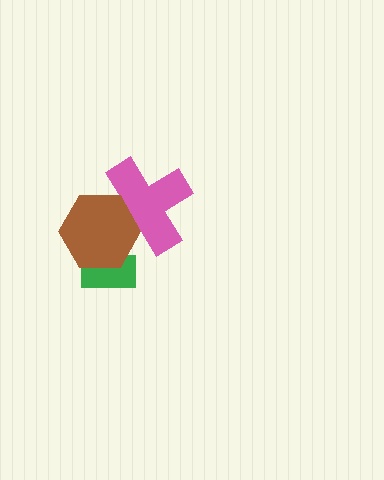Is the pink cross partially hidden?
Yes, it is partially covered by another shape.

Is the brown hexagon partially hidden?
No, no other shape covers it.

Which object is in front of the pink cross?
The brown hexagon is in front of the pink cross.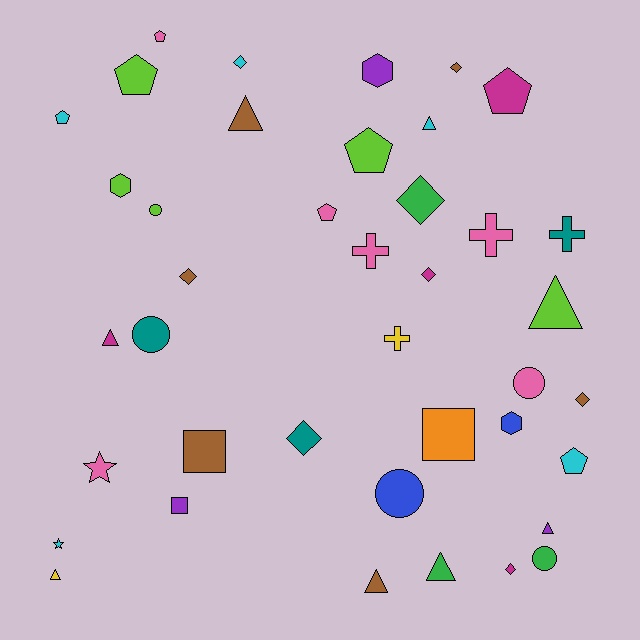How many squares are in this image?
There are 3 squares.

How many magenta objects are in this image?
There are 4 magenta objects.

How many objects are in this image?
There are 40 objects.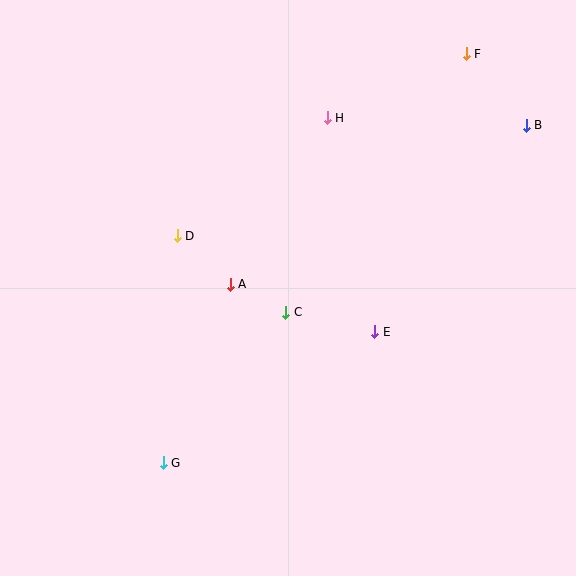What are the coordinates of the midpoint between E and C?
The midpoint between E and C is at (330, 322).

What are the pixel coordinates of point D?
Point D is at (177, 236).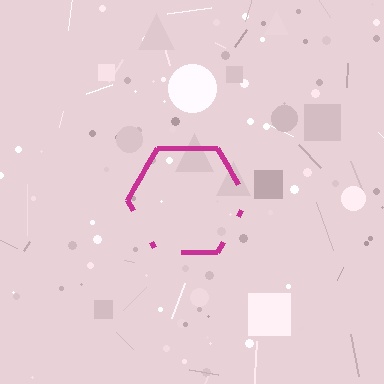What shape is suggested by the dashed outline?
The dashed outline suggests a hexagon.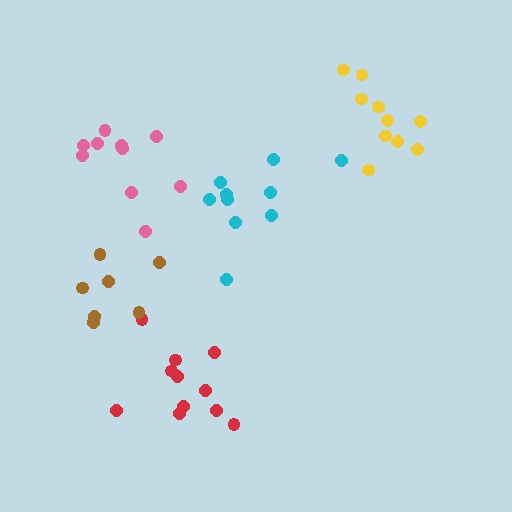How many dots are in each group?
Group 1: 10 dots, Group 2: 11 dots, Group 3: 7 dots, Group 4: 10 dots, Group 5: 10 dots (48 total).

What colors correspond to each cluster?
The clusters are colored: pink, red, brown, cyan, yellow.